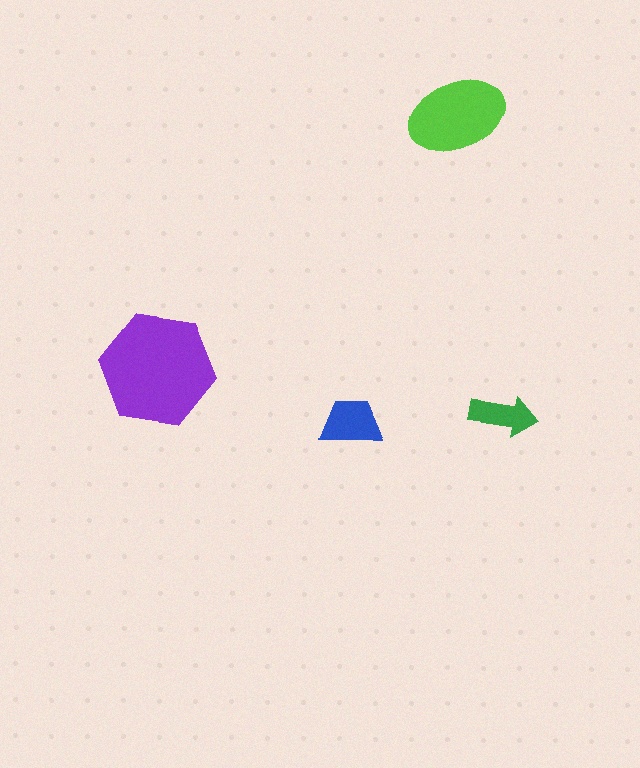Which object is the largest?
The purple hexagon.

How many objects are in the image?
There are 4 objects in the image.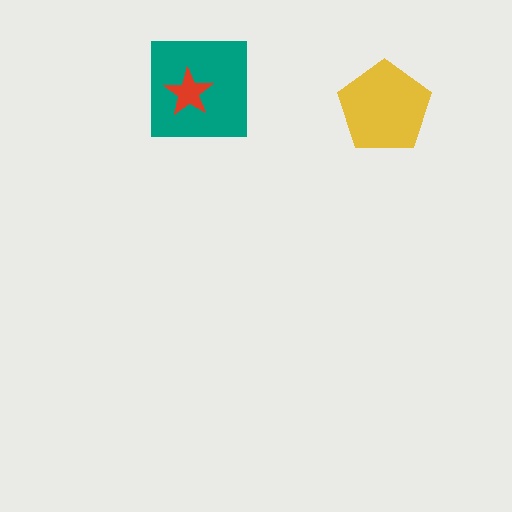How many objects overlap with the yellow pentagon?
0 objects overlap with the yellow pentagon.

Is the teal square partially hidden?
Yes, it is partially covered by another shape.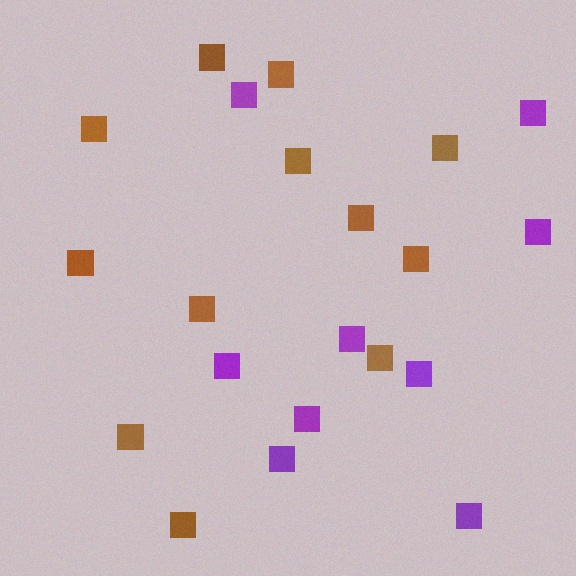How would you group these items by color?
There are 2 groups: one group of purple squares (9) and one group of brown squares (12).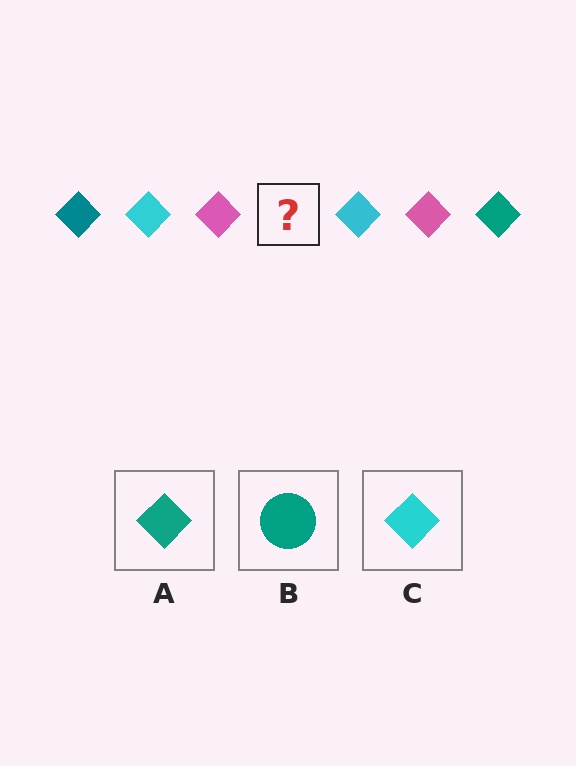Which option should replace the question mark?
Option A.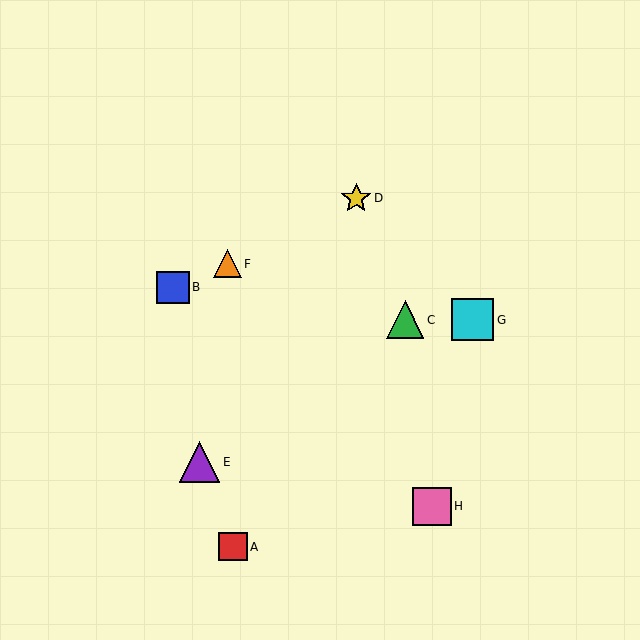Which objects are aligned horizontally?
Objects C, G are aligned horizontally.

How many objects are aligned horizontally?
2 objects (C, G) are aligned horizontally.